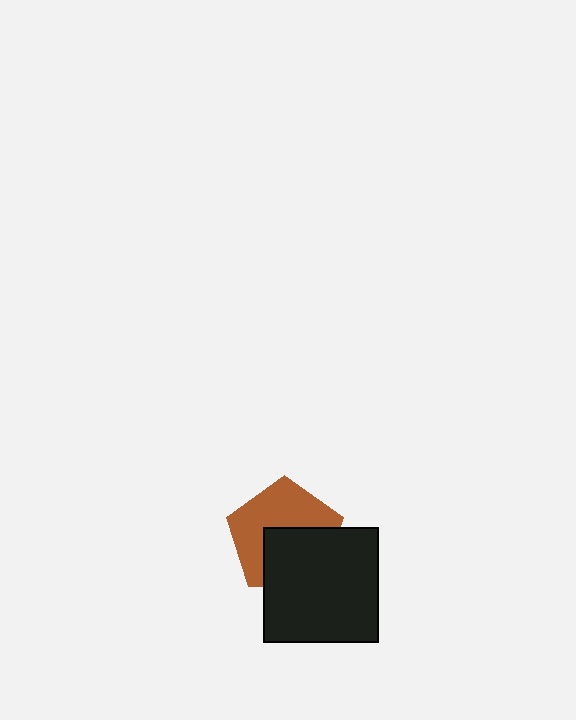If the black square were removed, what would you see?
You would see the complete brown pentagon.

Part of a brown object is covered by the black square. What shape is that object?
It is a pentagon.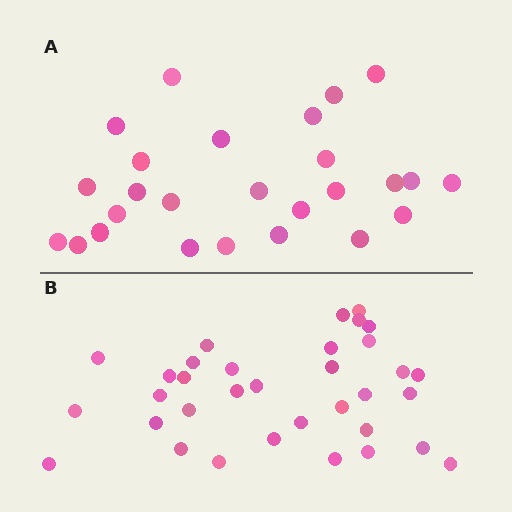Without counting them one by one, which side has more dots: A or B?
Region B (the bottom region) has more dots.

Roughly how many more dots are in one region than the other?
Region B has roughly 8 or so more dots than region A.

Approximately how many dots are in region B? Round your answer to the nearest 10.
About 30 dots. (The exact count is 34, which rounds to 30.)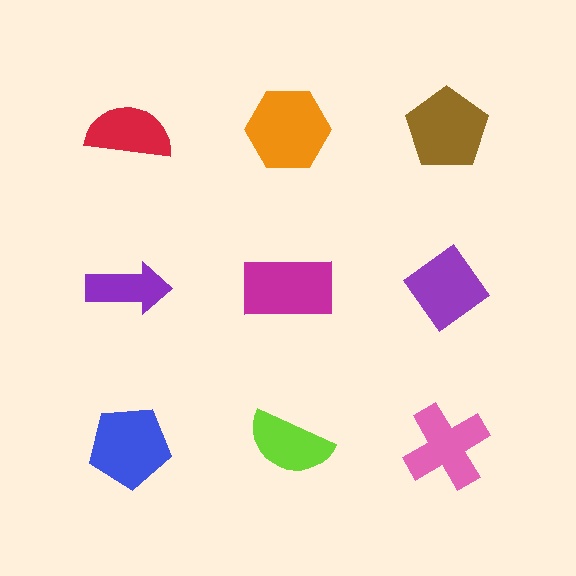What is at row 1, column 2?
An orange hexagon.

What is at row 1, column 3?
A brown pentagon.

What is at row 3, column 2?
A lime semicircle.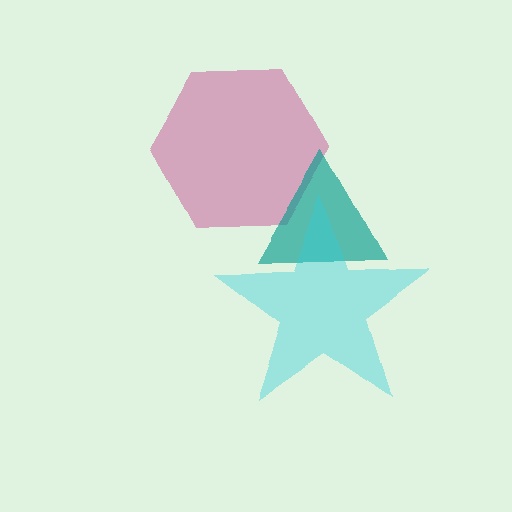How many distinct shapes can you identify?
There are 3 distinct shapes: a magenta hexagon, a teal triangle, a cyan star.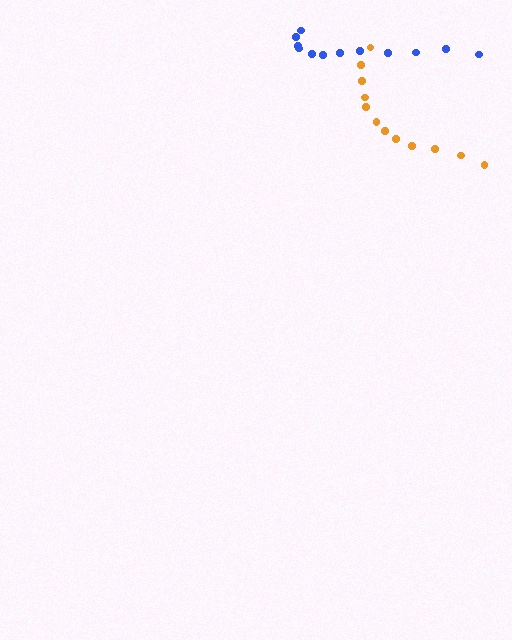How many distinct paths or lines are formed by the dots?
There are 2 distinct paths.